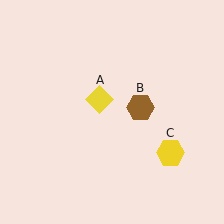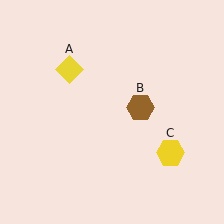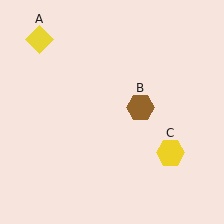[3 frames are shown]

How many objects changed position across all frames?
1 object changed position: yellow diamond (object A).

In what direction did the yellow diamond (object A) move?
The yellow diamond (object A) moved up and to the left.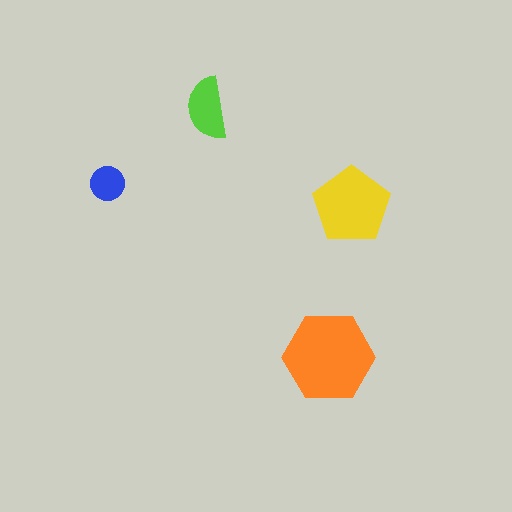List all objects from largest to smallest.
The orange hexagon, the yellow pentagon, the lime semicircle, the blue circle.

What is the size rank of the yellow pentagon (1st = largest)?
2nd.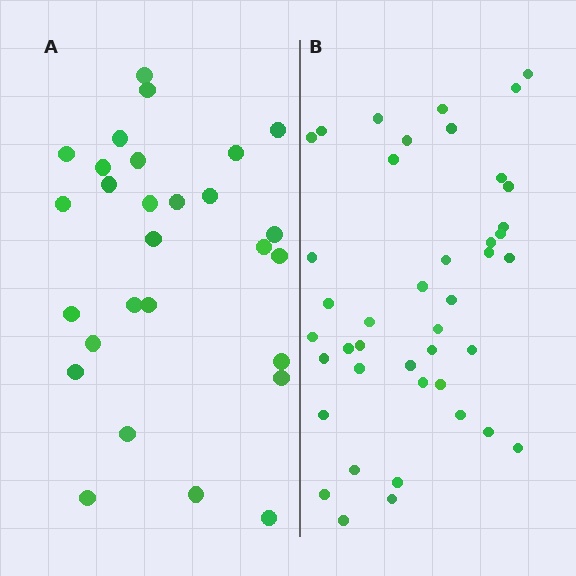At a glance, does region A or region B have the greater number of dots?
Region B (the right region) has more dots.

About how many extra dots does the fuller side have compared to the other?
Region B has approximately 15 more dots than region A.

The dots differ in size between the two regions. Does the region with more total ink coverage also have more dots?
No. Region A has more total ink coverage because its dots are larger, but region B actually contains more individual dots. Total area can be misleading — the number of items is what matters here.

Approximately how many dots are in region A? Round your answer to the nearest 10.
About 30 dots. (The exact count is 28, which rounds to 30.)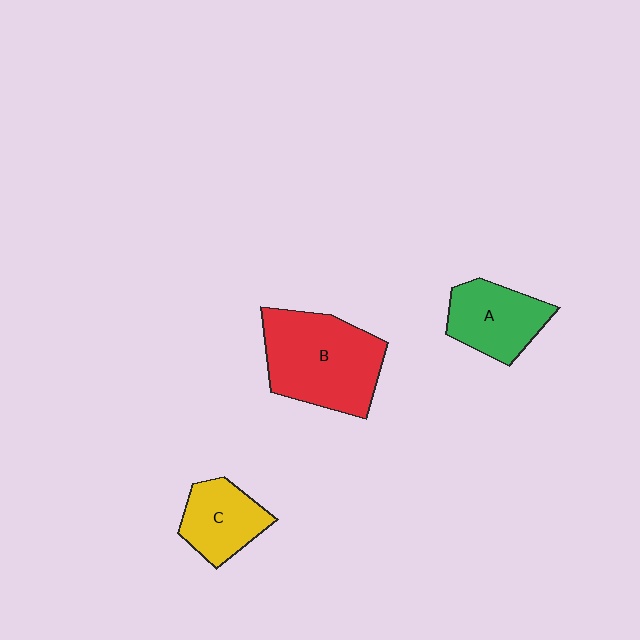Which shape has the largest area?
Shape B (red).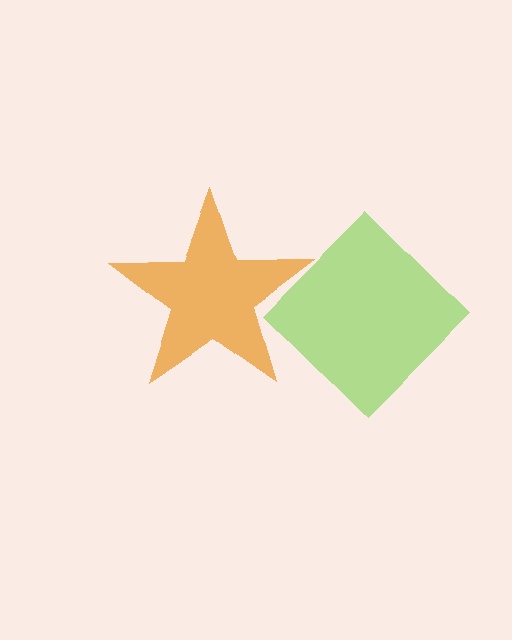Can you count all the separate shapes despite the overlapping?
Yes, there are 2 separate shapes.